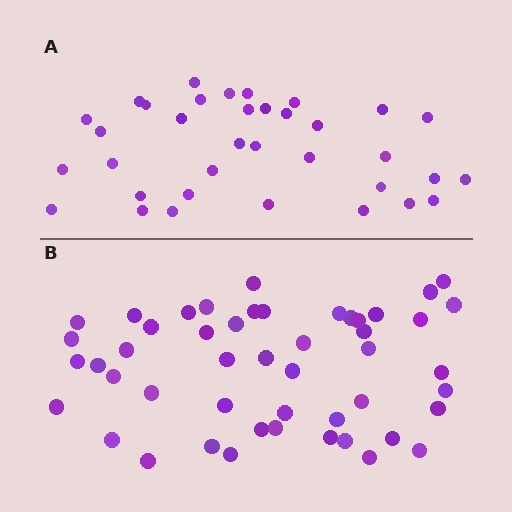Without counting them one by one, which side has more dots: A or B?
Region B (the bottom region) has more dots.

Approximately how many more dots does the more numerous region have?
Region B has approximately 15 more dots than region A.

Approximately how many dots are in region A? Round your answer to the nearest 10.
About 40 dots. (The exact count is 35, which rounds to 40.)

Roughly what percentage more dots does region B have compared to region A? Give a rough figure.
About 40% more.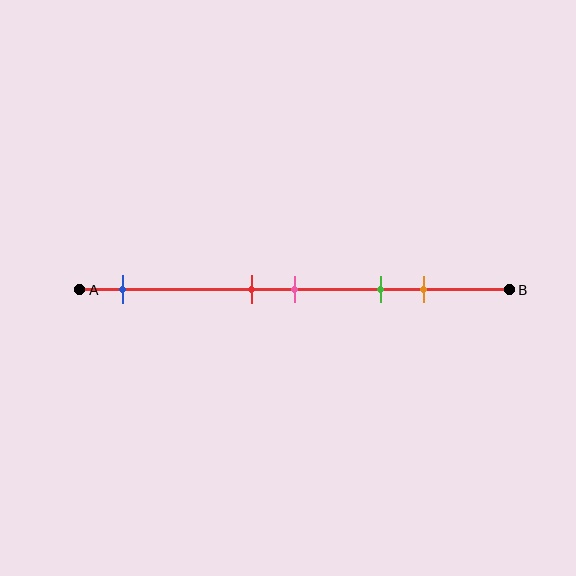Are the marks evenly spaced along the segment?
No, the marks are not evenly spaced.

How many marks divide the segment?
There are 5 marks dividing the segment.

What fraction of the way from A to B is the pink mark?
The pink mark is approximately 50% (0.5) of the way from A to B.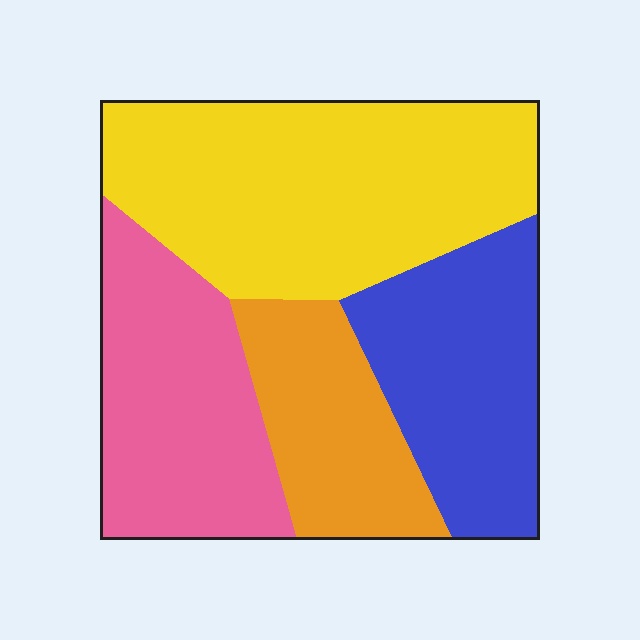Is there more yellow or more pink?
Yellow.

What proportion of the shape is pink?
Pink covers 24% of the shape.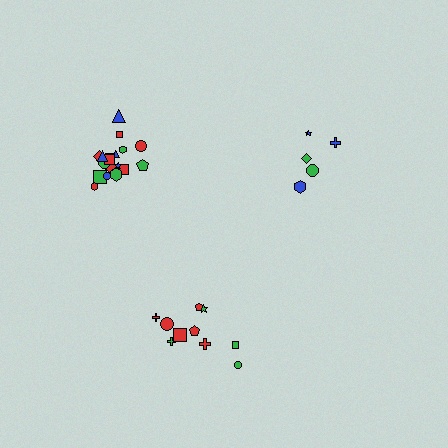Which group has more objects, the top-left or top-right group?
The top-left group.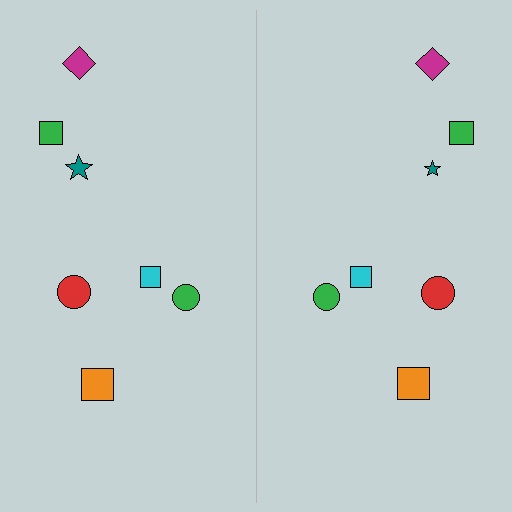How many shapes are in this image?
There are 14 shapes in this image.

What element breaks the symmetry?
The teal star on the right side has a different size than its mirror counterpart.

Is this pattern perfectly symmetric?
No, the pattern is not perfectly symmetric. The teal star on the right side has a different size than its mirror counterpart.